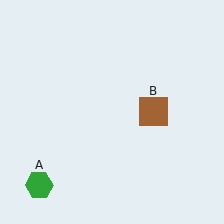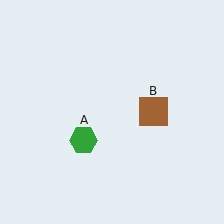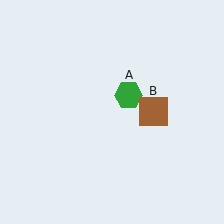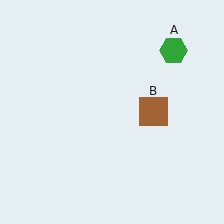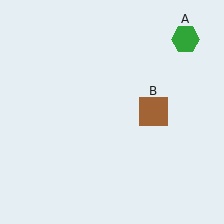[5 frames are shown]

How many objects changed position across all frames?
1 object changed position: green hexagon (object A).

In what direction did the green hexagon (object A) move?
The green hexagon (object A) moved up and to the right.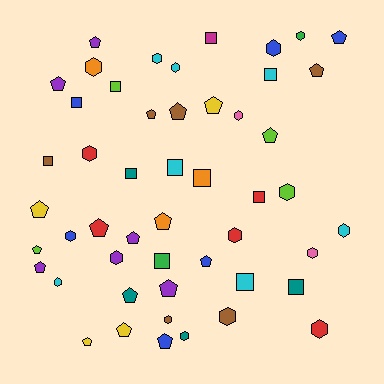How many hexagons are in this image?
There are 18 hexagons.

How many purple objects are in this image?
There are 6 purple objects.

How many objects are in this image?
There are 50 objects.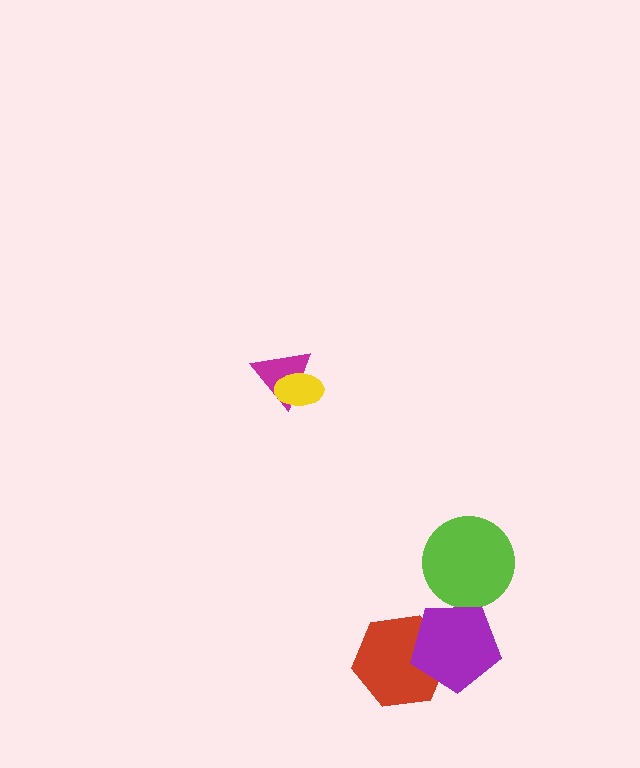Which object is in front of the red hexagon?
The purple pentagon is in front of the red hexagon.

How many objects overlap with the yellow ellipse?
1 object overlaps with the yellow ellipse.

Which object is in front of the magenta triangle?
The yellow ellipse is in front of the magenta triangle.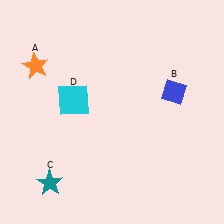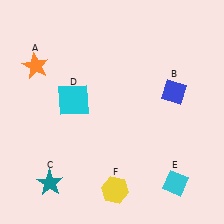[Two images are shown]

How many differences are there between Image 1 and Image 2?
There are 2 differences between the two images.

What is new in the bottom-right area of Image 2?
A cyan diamond (E) was added in the bottom-right area of Image 2.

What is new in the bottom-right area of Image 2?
A yellow hexagon (F) was added in the bottom-right area of Image 2.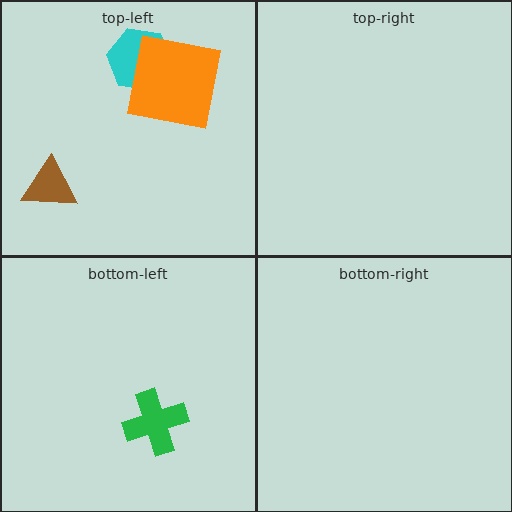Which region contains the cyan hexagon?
The top-left region.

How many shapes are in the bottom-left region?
1.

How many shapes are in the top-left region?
3.